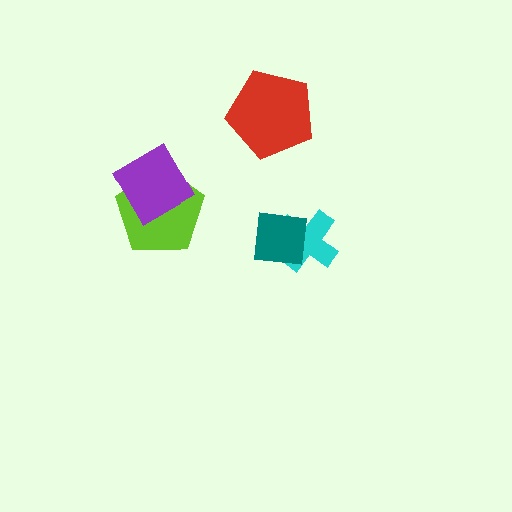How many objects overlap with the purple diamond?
1 object overlaps with the purple diamond.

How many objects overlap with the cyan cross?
1 object overlaps with the cyan cross.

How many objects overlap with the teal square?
1 object overlaps with the teal square.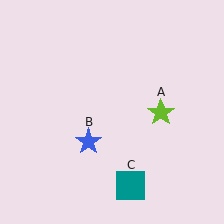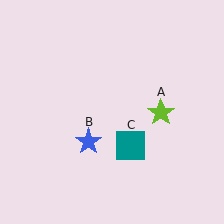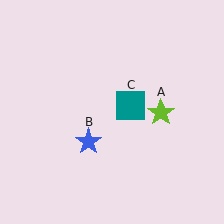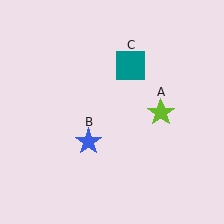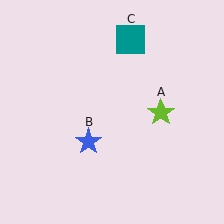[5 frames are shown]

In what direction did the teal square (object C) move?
The teal square (object C) moved up.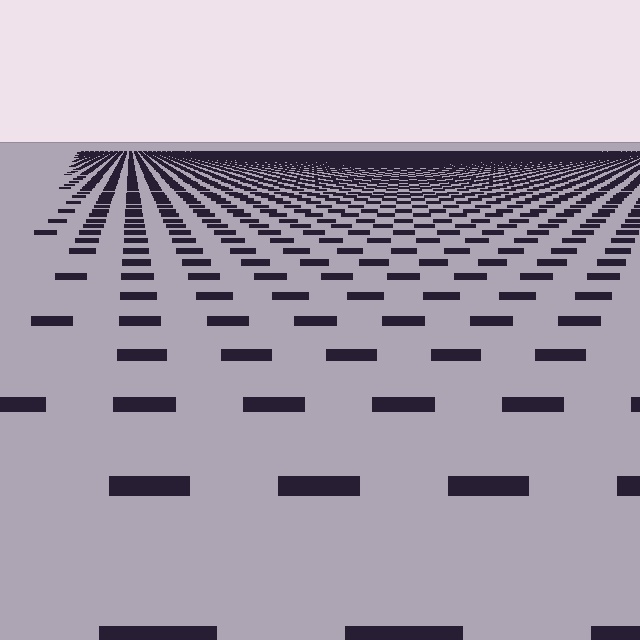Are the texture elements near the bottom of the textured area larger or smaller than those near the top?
Larger. Near the bottom, elements are closer to the viewer and appear at a bigger on-screen size.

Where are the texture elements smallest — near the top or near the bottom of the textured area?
Near the top.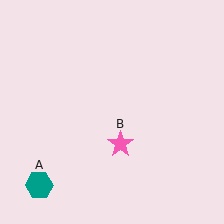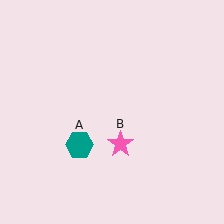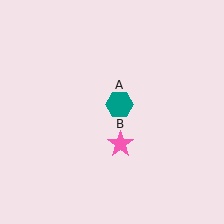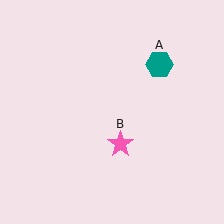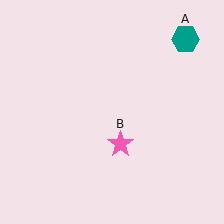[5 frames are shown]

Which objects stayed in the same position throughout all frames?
Pink star (object B) remained stationary.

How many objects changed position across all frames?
1 object changed position: teal hexagon (object A).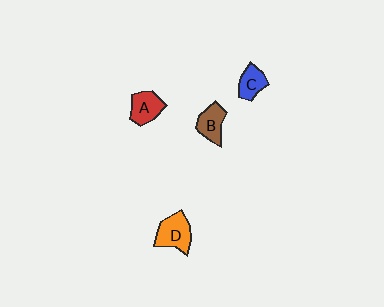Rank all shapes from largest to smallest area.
From largest to smallest: D (orange), A (red), B (brown), C (blue).